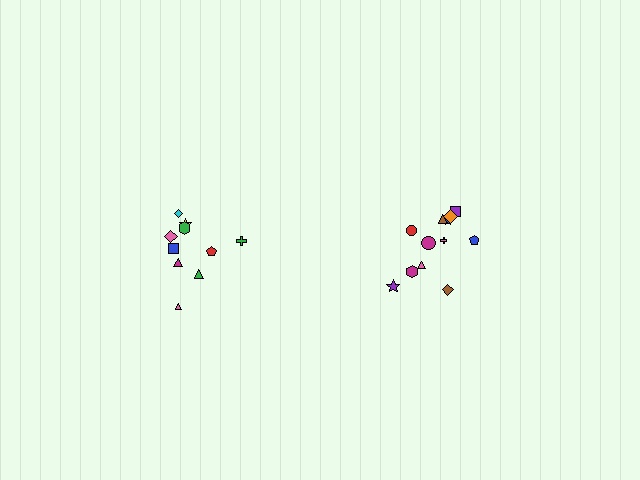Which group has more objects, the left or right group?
The right group.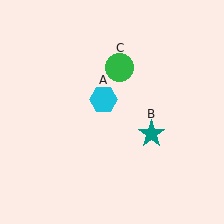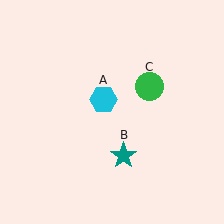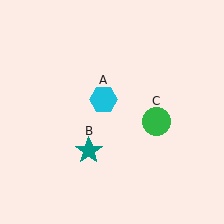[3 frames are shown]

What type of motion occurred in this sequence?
The teal star (object B), green circle (object C) rotated clockwise around the center of the scene.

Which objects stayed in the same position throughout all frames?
Cyan hexagon (object A) remained stationary.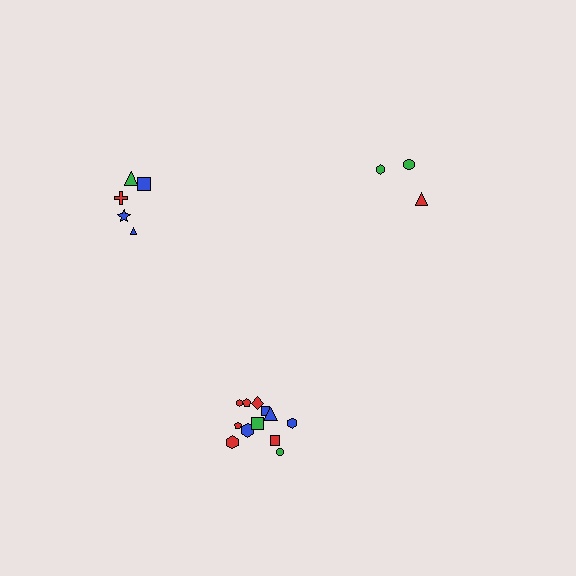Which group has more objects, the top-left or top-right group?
The top-left group.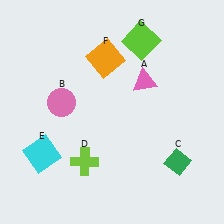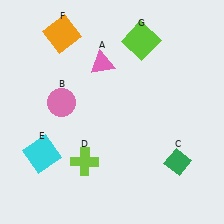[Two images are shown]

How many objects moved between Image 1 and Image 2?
2 objects moved between the two images.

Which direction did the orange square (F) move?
The orange square (F) moved left.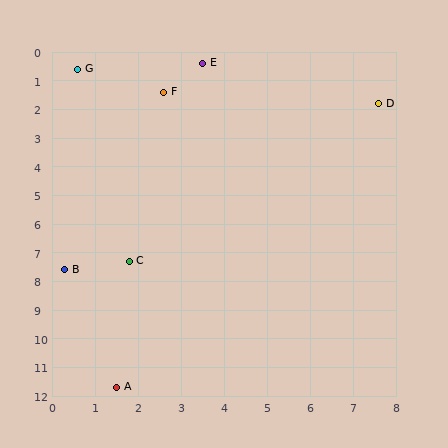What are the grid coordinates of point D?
Point D is at approximately (7.6, 1.8).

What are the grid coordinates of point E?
Point E is at approximately (3.5, 0.4).